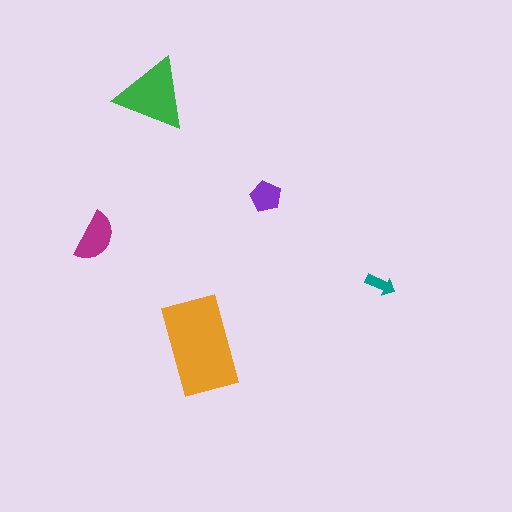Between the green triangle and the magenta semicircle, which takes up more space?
The green triangle.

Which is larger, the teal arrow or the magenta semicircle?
The magenta semicircle.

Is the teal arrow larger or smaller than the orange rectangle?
Smaller.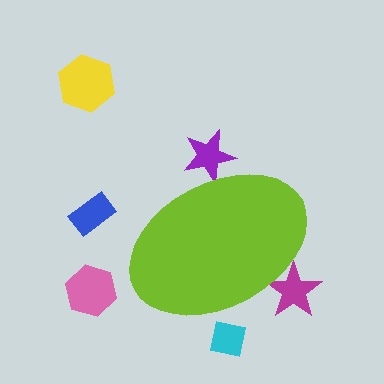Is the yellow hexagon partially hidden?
No, the yellow hexagon is fully visible.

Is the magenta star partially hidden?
Yes, the magenta star is partially hidden behind the lime ellipse.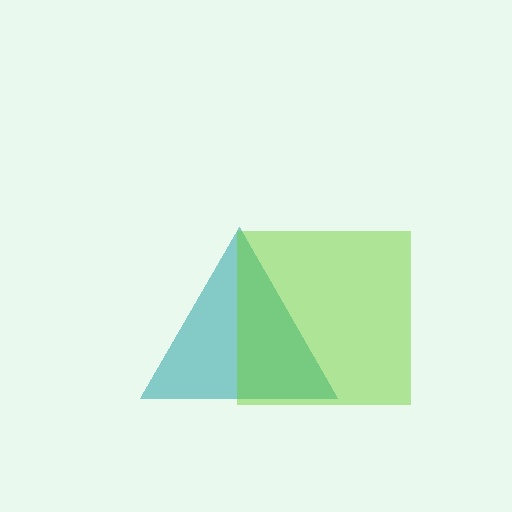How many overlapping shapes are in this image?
There are 2 overlapping shapes in the image.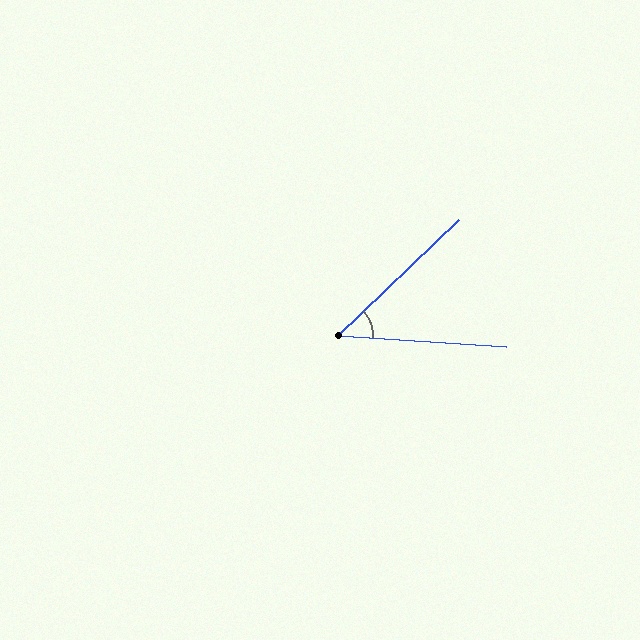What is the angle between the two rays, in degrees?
Approximately 48 degrees.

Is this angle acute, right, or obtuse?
It is acute.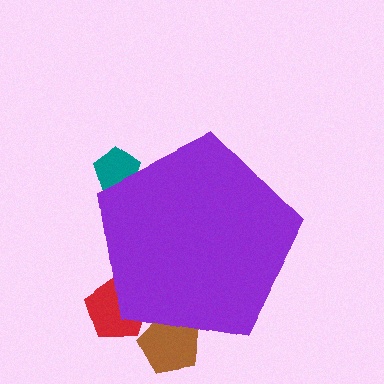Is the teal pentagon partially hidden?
Yes, the teal pentagon is partially hidden behind the purple pentagon.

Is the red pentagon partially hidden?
Yes, the red pentagon is partially hidden behind the purple pentagon.